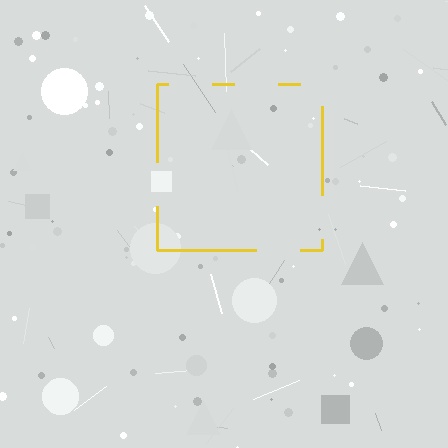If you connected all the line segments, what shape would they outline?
They would outline a square.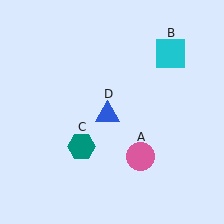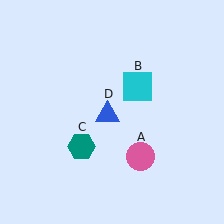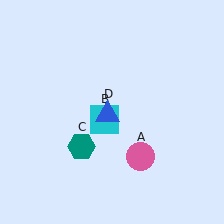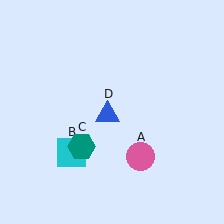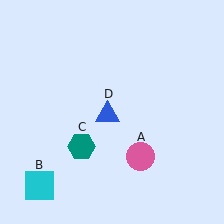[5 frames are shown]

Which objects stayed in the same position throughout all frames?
Pink circle (object A) and teal hexagon (object C) and blue triangle (object D) remained stationary.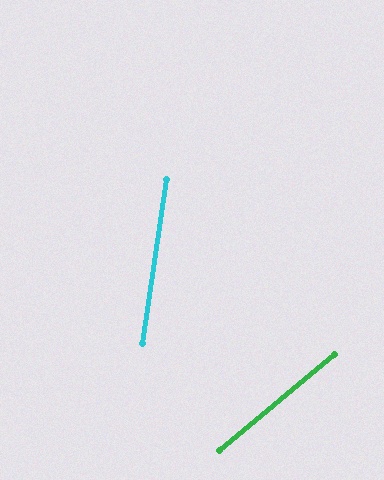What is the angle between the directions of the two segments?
Approximately 42 degrees.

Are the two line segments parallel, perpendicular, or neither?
Neither parallel nor perpendicular — they differ by about 42°.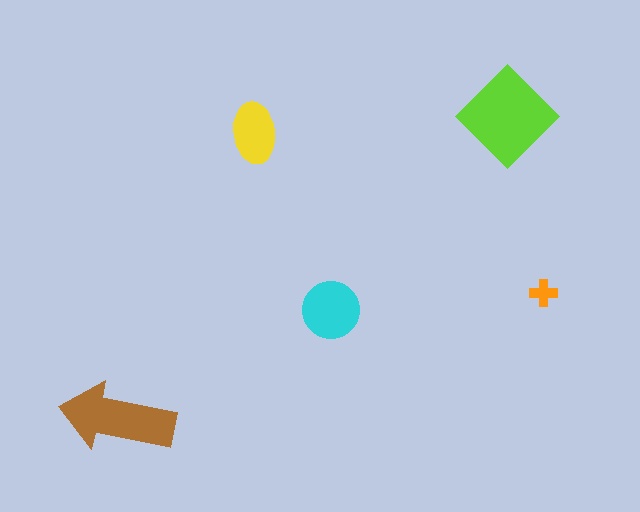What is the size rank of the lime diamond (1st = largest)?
1st.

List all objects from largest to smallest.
The lime diamond, the brown arrow, the cyan circle, the yellow ellipse, the orange cross.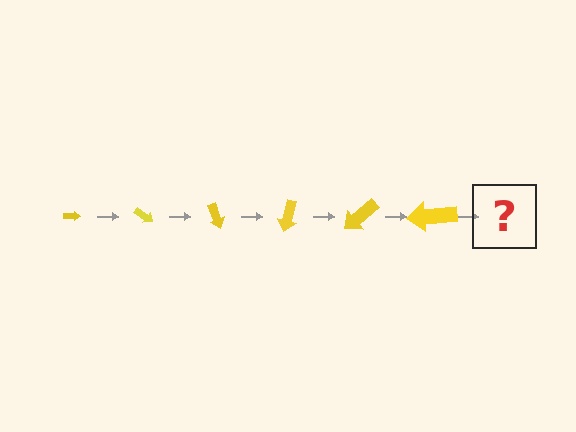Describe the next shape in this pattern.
It should be an arrow, larger than the previous one and rotated 210 degrees from the start.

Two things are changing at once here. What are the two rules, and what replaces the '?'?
The two rules are that the arrow grows larger each step and it rotates 35 degrees each step. The '?' should be an arrow, larger than the previous one and rotated 210 degrees from the start.